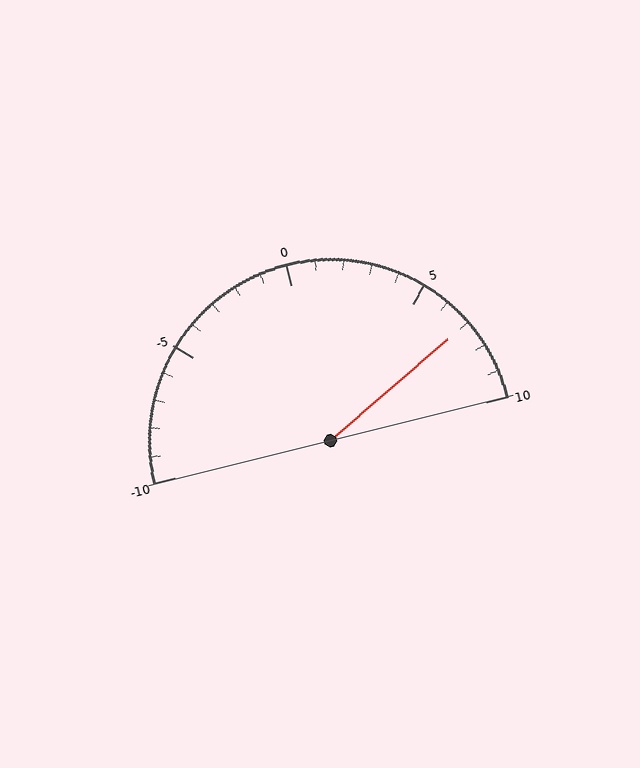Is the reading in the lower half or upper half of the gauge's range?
The reading is in the upper half of the range (-10 to 10).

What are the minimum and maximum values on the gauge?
The gauge ranges from -10 to 10.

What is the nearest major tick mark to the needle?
The nearest major tick mark is 5.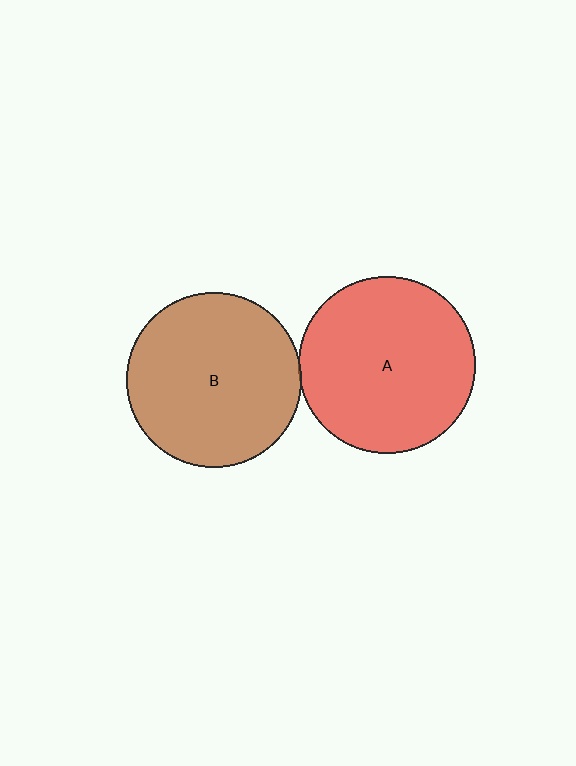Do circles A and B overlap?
Yes.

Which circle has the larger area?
Circle A (red).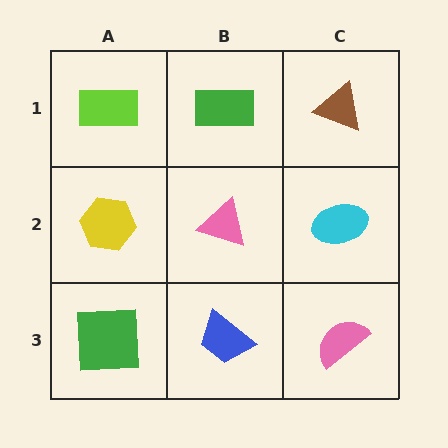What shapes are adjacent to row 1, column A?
A yellow hexagon (row 2, column A), a green rectangle (row 1, column B).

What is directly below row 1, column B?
A pink triangle.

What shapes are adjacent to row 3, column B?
A pink triangle (row 2, column B), a green square (row 3, column A), a pink semicircle (row 3, column C).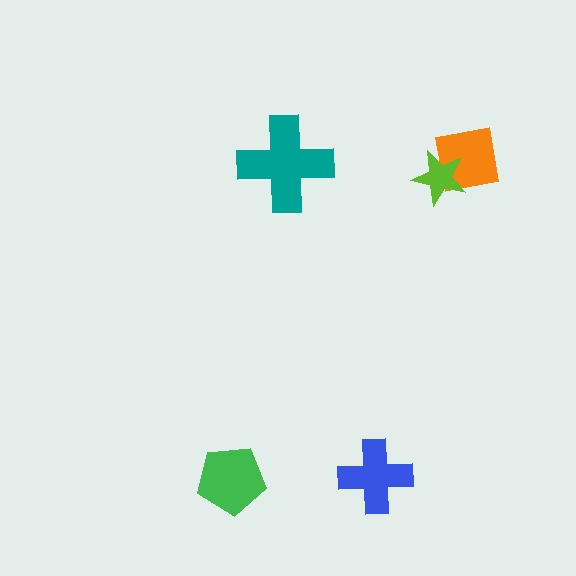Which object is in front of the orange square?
The lime star is in front of the orange square.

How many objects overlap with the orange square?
1 object overlaps with the orange square.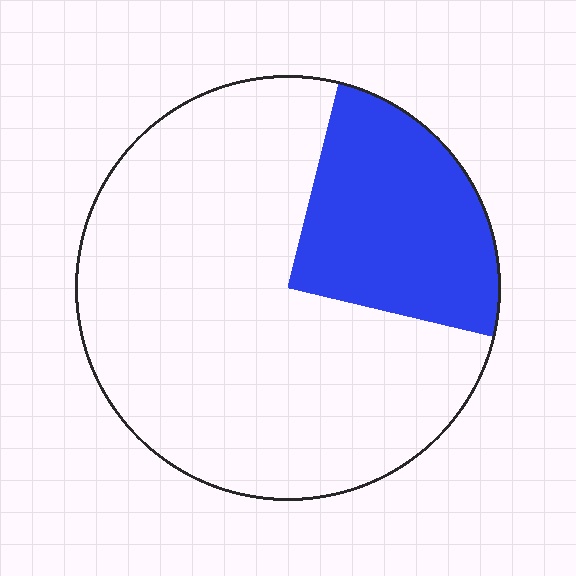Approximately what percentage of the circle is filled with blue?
Approximately 25%.